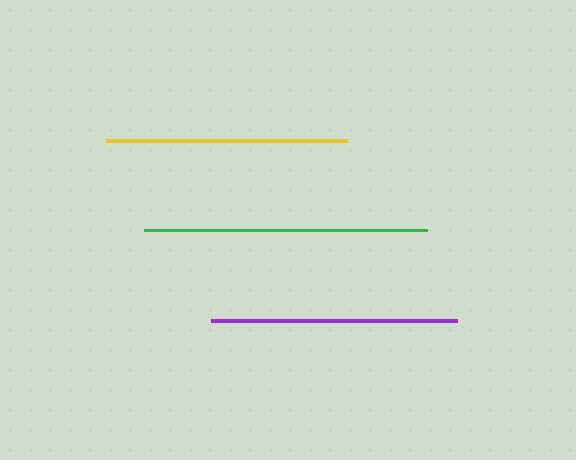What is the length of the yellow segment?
The yellow segment is approximately 241 pixels long.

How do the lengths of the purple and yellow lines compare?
The purple and yellow lines are approximately the same length.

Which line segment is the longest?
The green line is the longest at approximately 282 pixels.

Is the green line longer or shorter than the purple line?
The green line is longer than the purple line.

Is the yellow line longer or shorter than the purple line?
The purple line is longer than the yellow line.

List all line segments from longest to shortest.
From longest to shortest: green, purple, yellow.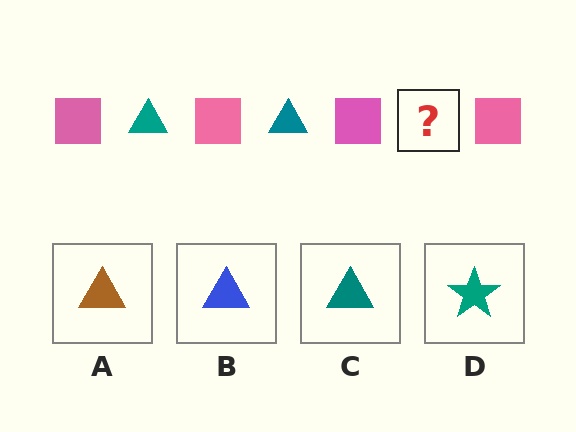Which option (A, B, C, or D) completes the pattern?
C.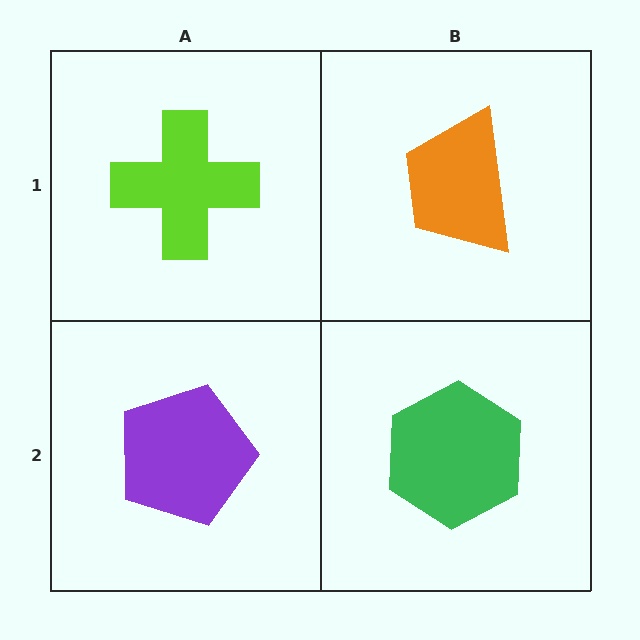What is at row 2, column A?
A purple pentagon.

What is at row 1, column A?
A lime cross.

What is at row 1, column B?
An orange trapezoid.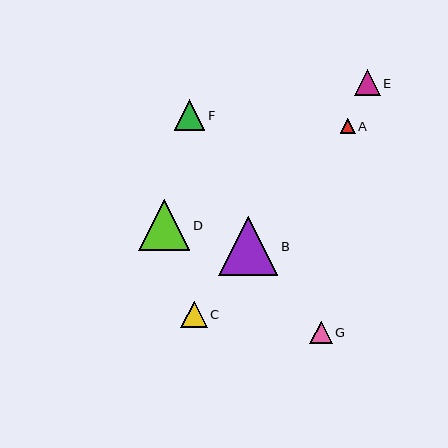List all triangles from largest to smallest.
From largest to smallest: B, D, F, C, E, G, A.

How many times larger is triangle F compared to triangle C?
Triangle F is approximately 1.1 times the size of triangle C.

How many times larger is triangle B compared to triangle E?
Triangle B is approximately 2.3 times the size of triangle E.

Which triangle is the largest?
Triangle B is the largest with a size of approximately 59 pixels.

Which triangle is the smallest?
Triangle A is the smallest with a size of approximately 15 pixels.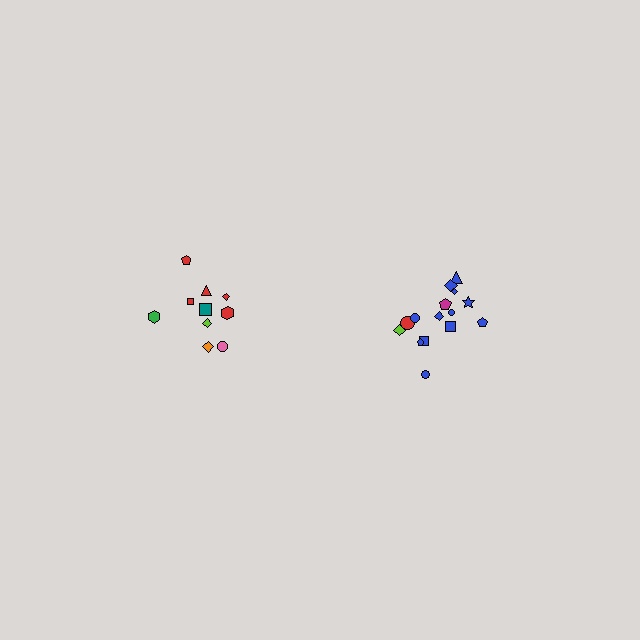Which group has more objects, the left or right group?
The right group.